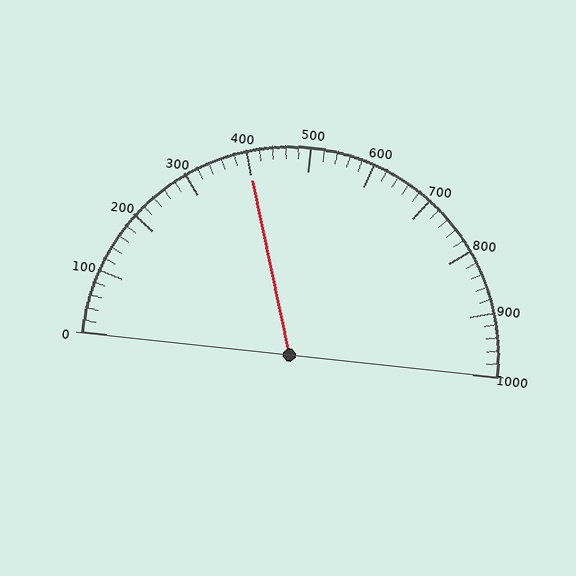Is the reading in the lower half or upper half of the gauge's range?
The reading is in the lower half of the range (0 to 1000).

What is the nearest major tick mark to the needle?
The nearest major tick mark is 400.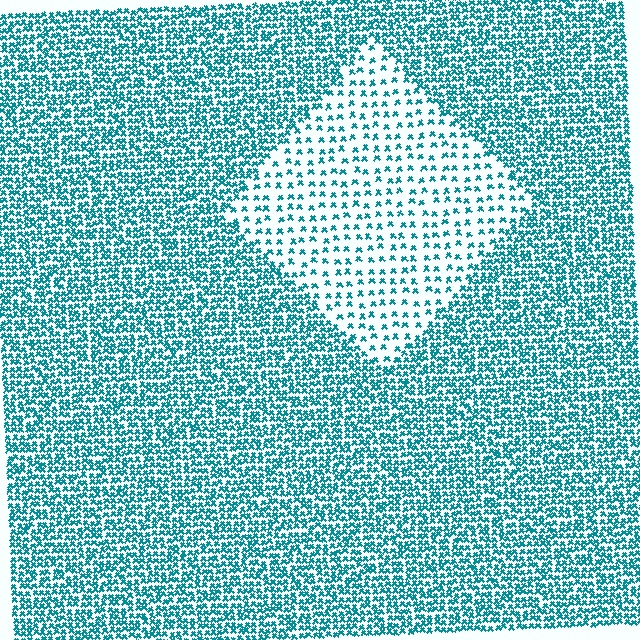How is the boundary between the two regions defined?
The boundary is defined by a change in element density (approximately 2.7x ratio). All elements are the same color, size, and shape.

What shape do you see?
I see a diamond.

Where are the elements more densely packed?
The elements are more densely packed outside the diamond boundary.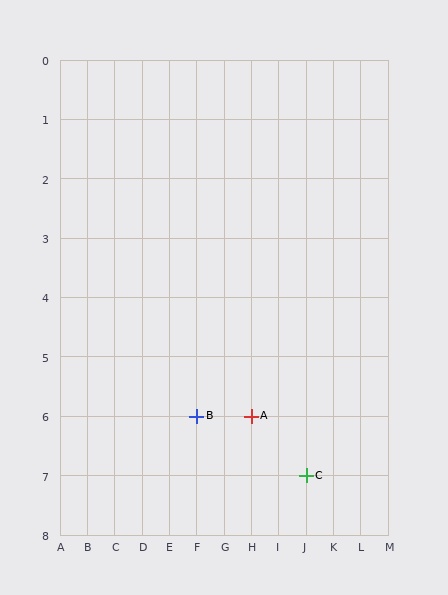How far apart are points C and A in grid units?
Points C and A are 2 columns and 1 row apart (about 2.2 grid units diagonally).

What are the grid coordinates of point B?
Point B is at grid coordinates (F, 6).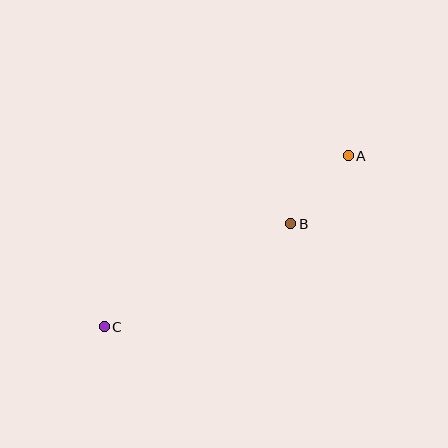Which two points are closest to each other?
Points A and B are closest to each other.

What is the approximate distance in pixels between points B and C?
The distance between B and C is approximately 213 pixels.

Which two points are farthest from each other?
Points A and C are farthest from each other.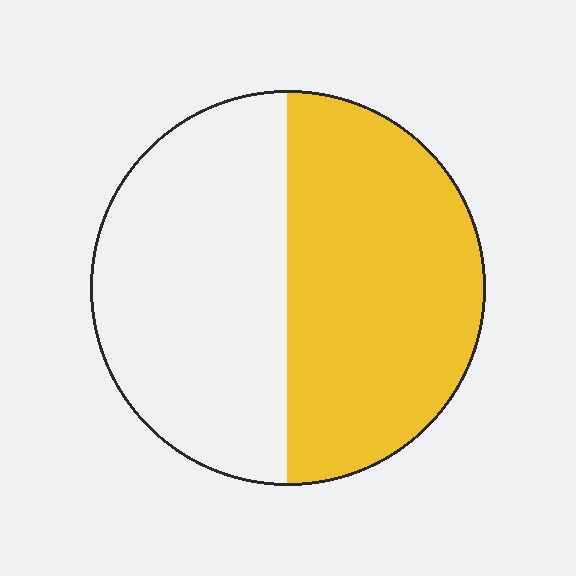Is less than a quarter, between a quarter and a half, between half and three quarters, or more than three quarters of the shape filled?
Between half and three quarters.